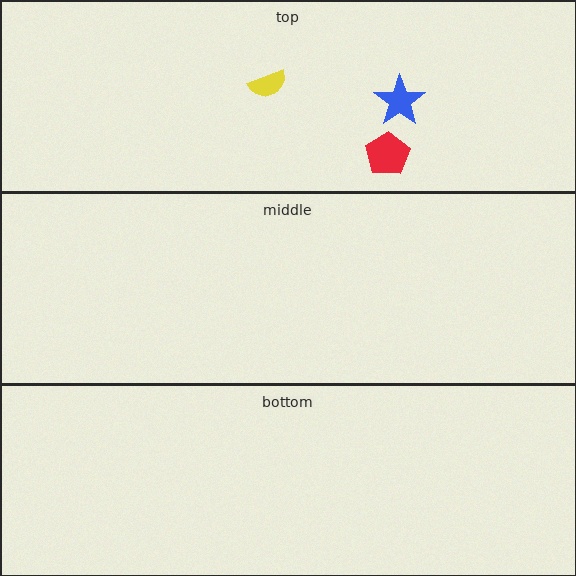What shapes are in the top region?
The red pentagon, the yellow semicircle, the blue star.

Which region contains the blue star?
The top region.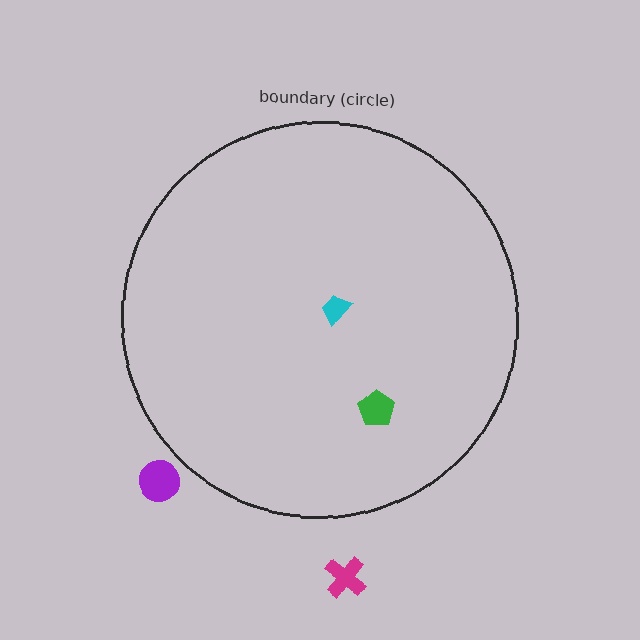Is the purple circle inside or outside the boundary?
Outside.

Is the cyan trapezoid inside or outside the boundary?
Inside.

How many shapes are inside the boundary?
2 inside, 2 outside.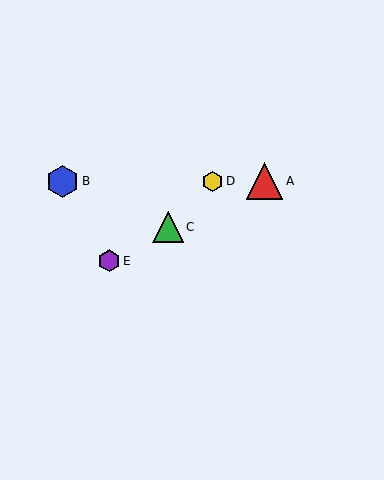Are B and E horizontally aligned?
No, B is at y≈181 and E is at y≈261.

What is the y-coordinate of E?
Object E is at y≈261.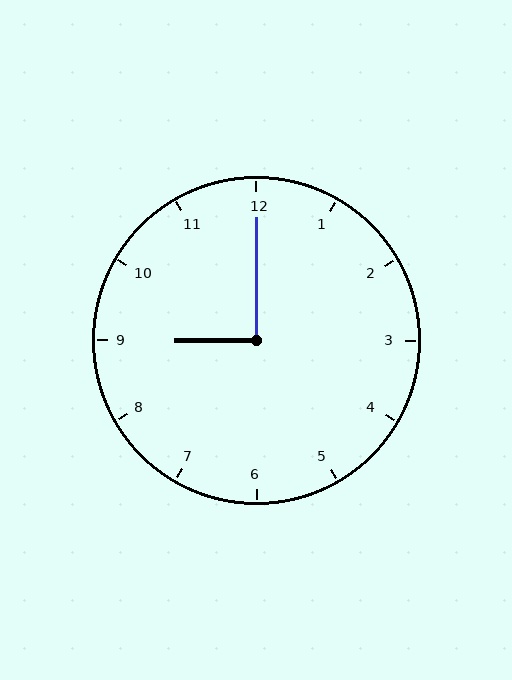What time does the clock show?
9:00.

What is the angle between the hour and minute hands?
Approximately 90 degrees.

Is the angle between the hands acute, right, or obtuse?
It is right.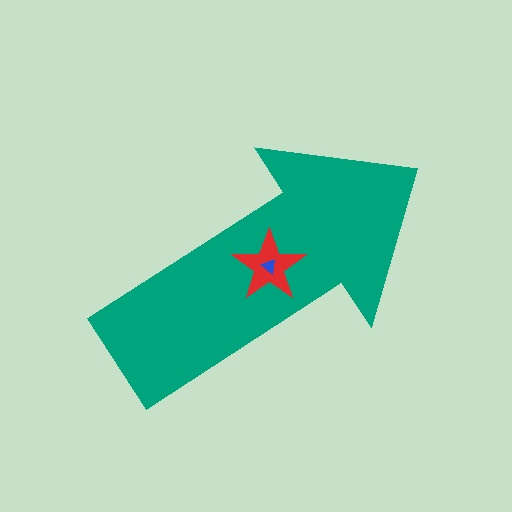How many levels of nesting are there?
3.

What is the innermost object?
The blue triangle.